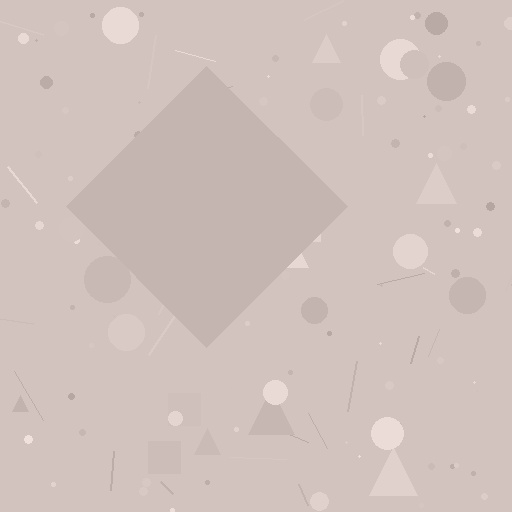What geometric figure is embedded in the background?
A diamond is embedded in the background.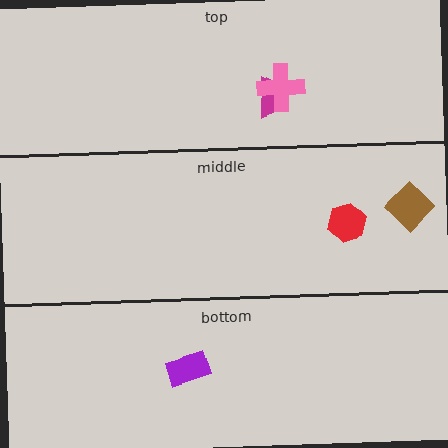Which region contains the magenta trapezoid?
The top region.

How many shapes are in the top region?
2.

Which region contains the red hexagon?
The middle region.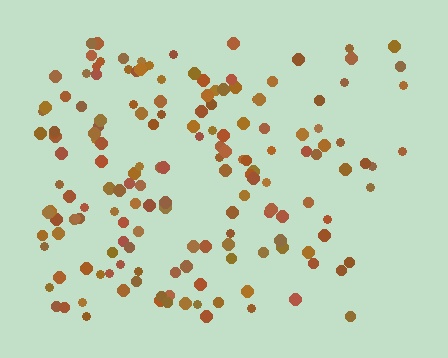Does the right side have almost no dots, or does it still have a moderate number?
Still a moderate number, just noticeably fewer than the left.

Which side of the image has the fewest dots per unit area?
The right.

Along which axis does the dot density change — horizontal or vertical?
Horizontal.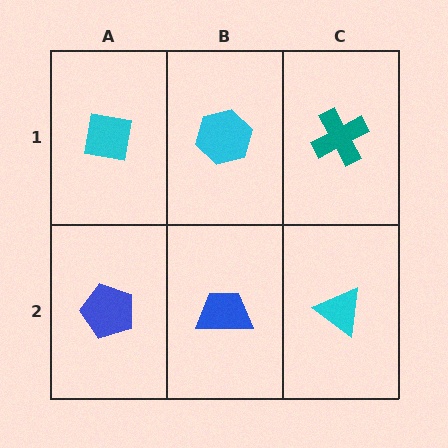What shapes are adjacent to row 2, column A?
A cyan square (row 1, column A), a blue trapezoid (row 2, column B).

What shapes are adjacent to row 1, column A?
A blue pentagon (row 2, column A), a cyan hexagon (row 1, column B).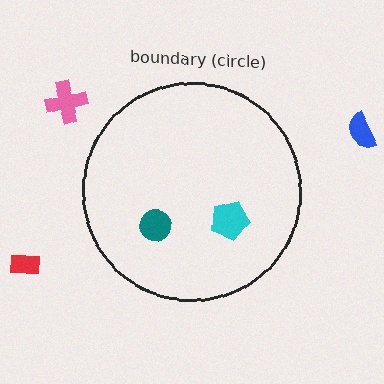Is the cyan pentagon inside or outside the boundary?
Inside.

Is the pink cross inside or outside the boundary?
Outside.